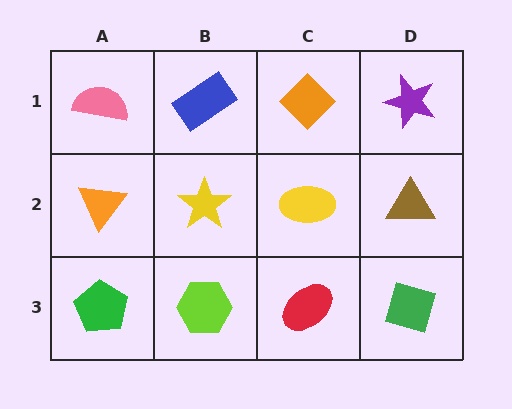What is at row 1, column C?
An orange diamond.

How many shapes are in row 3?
4 shapes.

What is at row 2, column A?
An orange triangle.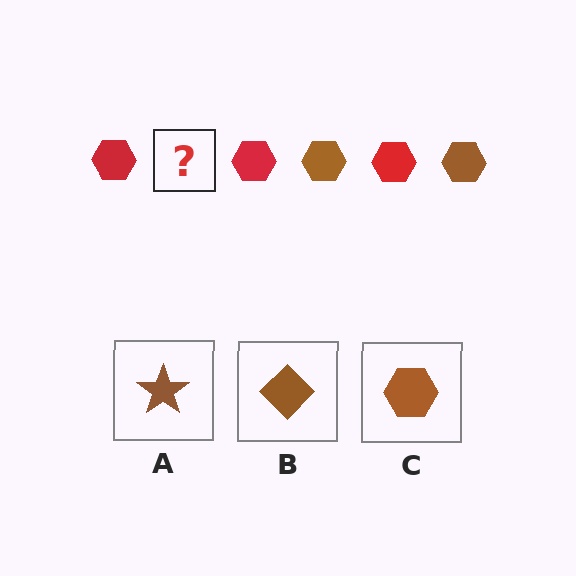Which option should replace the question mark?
Option C.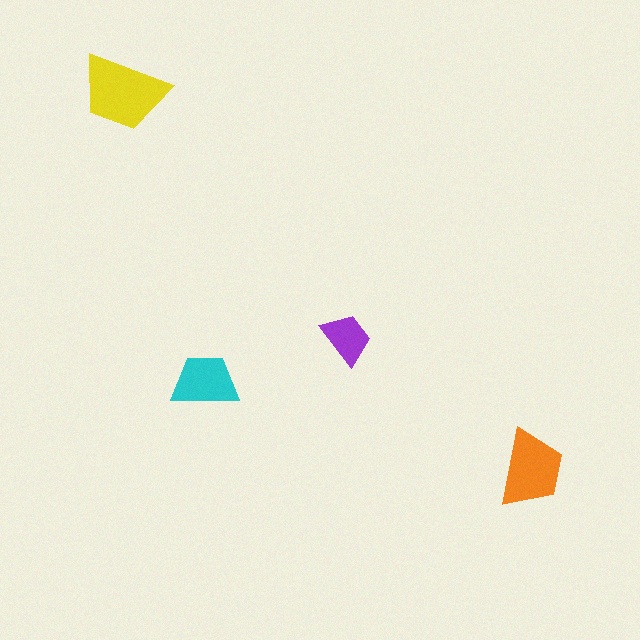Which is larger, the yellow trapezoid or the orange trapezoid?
The yellow one.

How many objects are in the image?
There are 4 objects in the image.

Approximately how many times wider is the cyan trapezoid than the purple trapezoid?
About 1.5 times wider.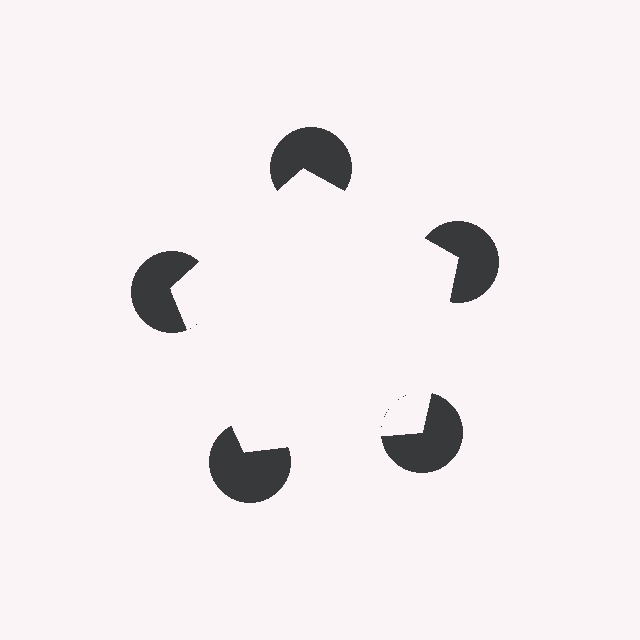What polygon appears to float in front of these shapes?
An illusory pentagon — its edges are inferred from the aligned wedge cuts in the pac-man discs, not physically drawn.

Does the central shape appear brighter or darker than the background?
It typically appears slightly brighter than the background, even though no actual brightness change is drawn.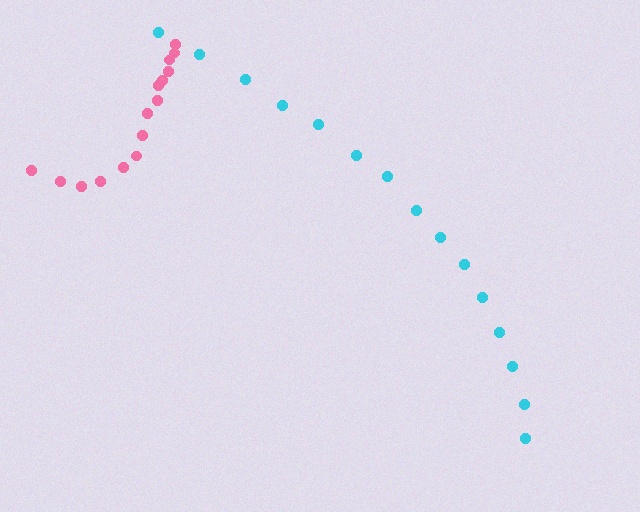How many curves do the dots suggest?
There are 2 distinct paths.